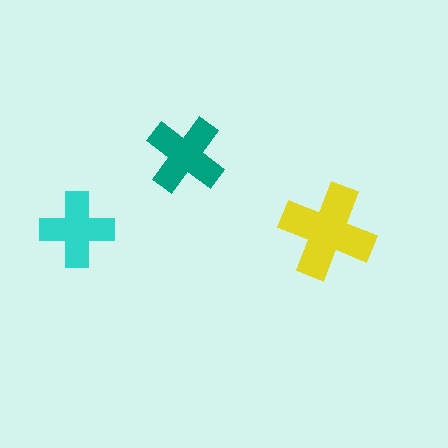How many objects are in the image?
There are 3 objects in the image.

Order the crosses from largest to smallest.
the yellow one, the teal one, the cyan one.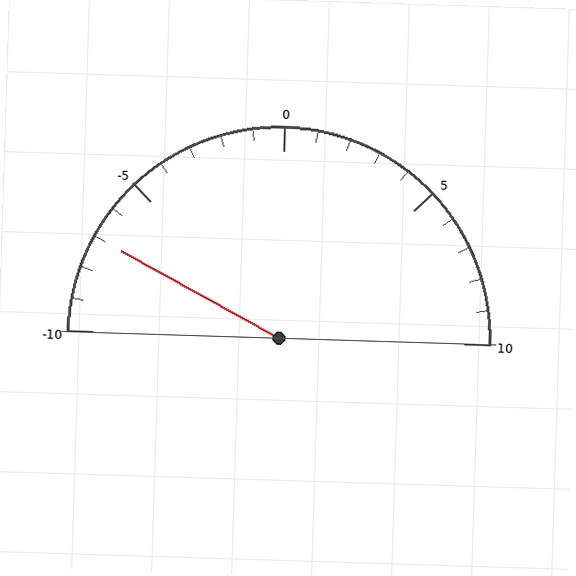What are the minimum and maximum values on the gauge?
The gauge ranges from -10 to 10.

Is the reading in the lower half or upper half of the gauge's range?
The reading is in the lower half of the range (-10 to 10).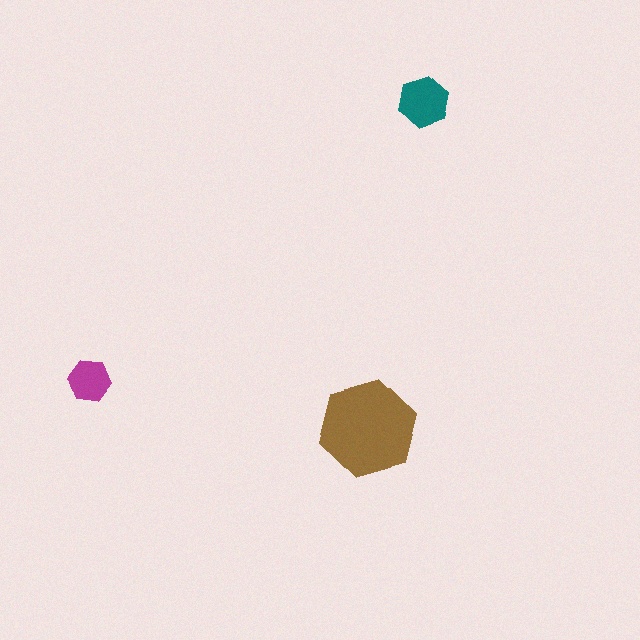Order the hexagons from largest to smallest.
the brown one, the teal one, the magenta one.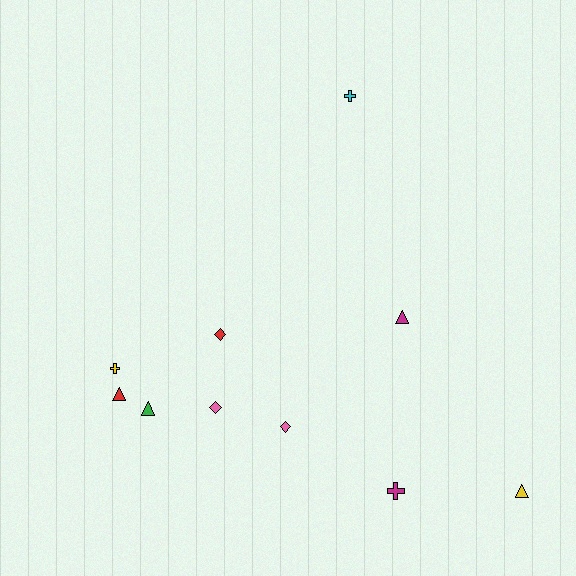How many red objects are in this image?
There are 2 red objects.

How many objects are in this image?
There are 10 objects.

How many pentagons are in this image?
There are no pentagons.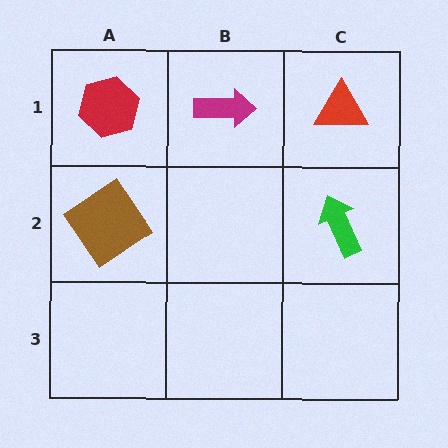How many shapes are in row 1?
3 shapes.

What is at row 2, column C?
A green arrow.